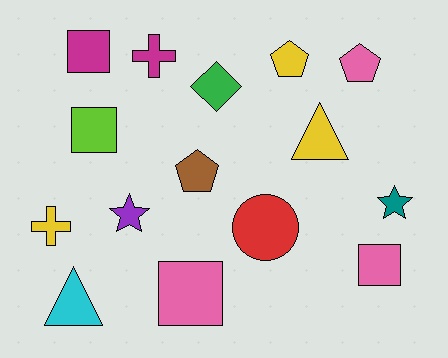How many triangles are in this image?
There are 2 triangles.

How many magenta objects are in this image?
There are 2 magenta objects.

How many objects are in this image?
There are 15 objects.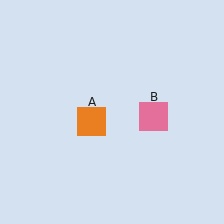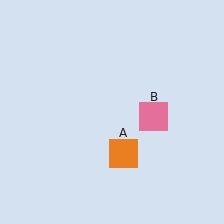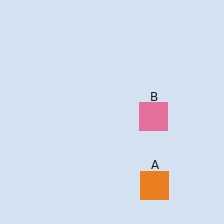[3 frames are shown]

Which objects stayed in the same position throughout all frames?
Pink square (object B) remained stationary.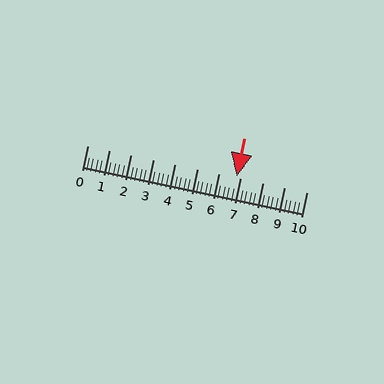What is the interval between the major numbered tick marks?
The major tick marks are spaced 1 units apart.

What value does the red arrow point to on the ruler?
The red arrow points to approximately 6.8.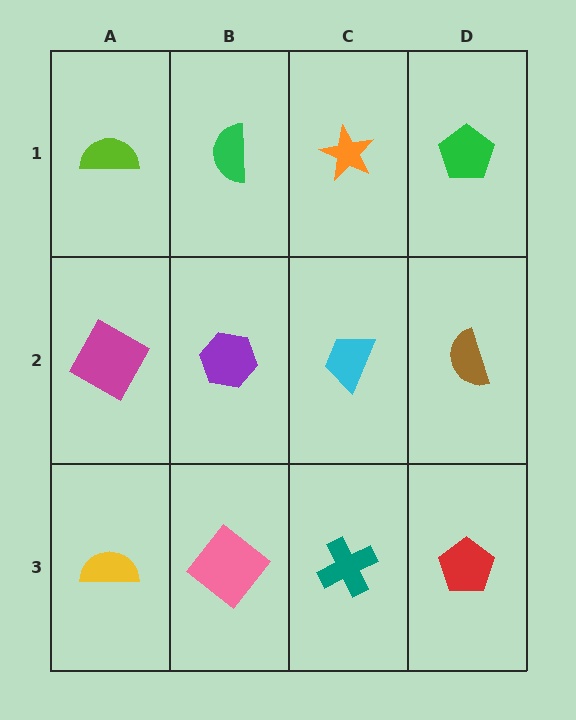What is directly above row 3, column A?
A magenta square.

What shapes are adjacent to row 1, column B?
A purple hexagon (row 2, column B), a lime semicircle (row 1, column A), an orange star (row 1, column C).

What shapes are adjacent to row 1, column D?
A brown semicircle (row 2, column D), an orange star (row 1, column C).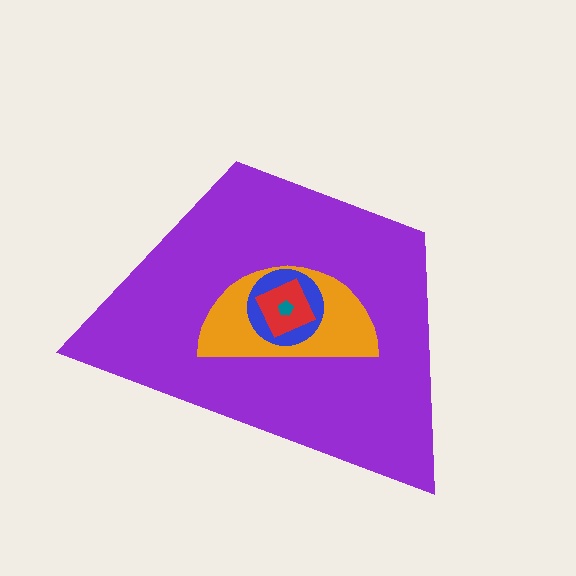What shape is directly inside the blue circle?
The red diamond.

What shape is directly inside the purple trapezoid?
The orange semicircle.